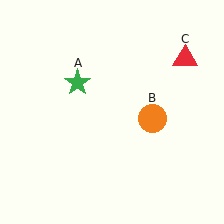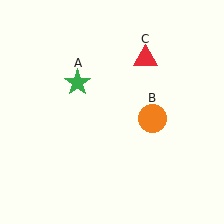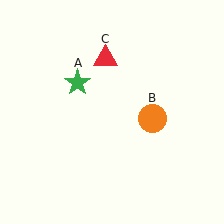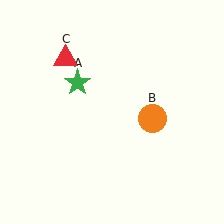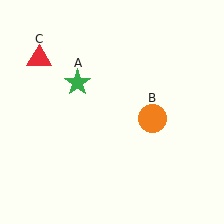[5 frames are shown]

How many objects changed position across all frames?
1 object changed position: red triangle (object C).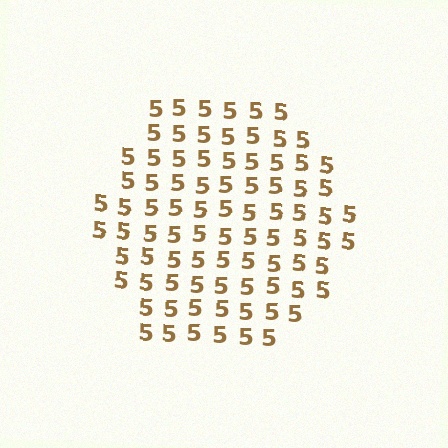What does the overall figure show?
The overall figure shows a hexagon.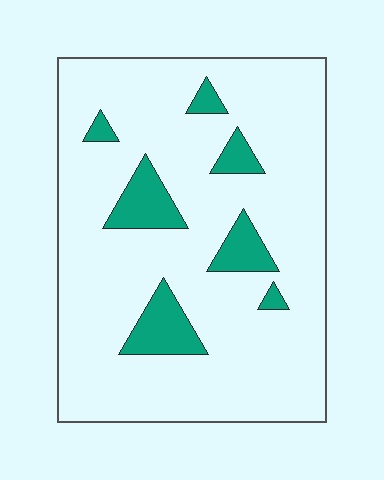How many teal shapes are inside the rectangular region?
7.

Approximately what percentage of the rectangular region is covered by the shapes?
Approximately 15%.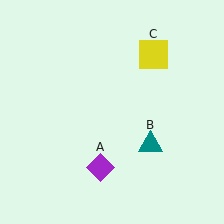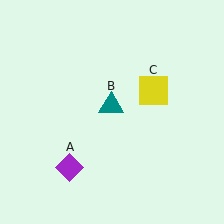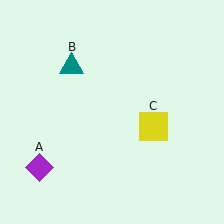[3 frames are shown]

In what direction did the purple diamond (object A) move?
The purple diamond (object A) moved left.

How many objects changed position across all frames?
3 objects changed position: purple diamond (object A), teal triangle (object B), yellow square (object C).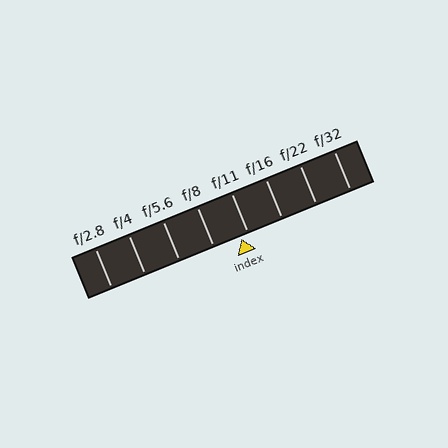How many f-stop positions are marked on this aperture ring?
There are 8 f-stop positions marked.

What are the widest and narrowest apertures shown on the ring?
The widest aperture shown is f/2.8 and the narrowest is f/32.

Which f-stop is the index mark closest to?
The index mark is closest to f/11.